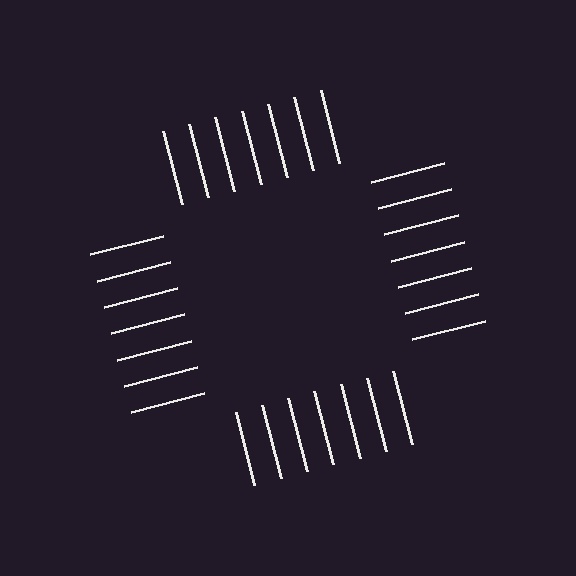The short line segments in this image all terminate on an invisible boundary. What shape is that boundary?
An illusory square — the line segments terminate on its edges but no continuous stroke is drawn.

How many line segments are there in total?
28 — 7 along each of the 4 edges.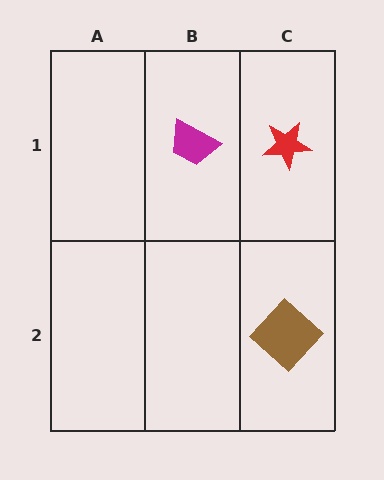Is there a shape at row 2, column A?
No, that cell is empty.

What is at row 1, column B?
A magenta trapezoid.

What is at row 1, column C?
A red star.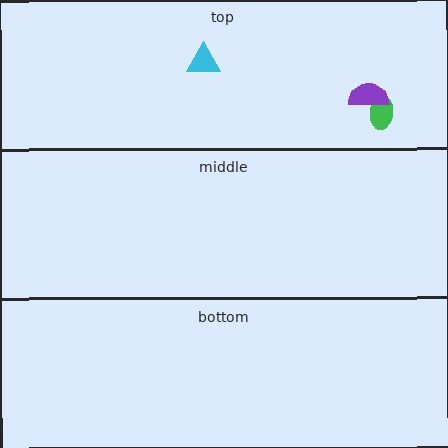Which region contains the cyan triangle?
The top region.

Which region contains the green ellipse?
The top region.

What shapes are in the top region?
The cyan triangle, the green ellipse, the purple semicircle.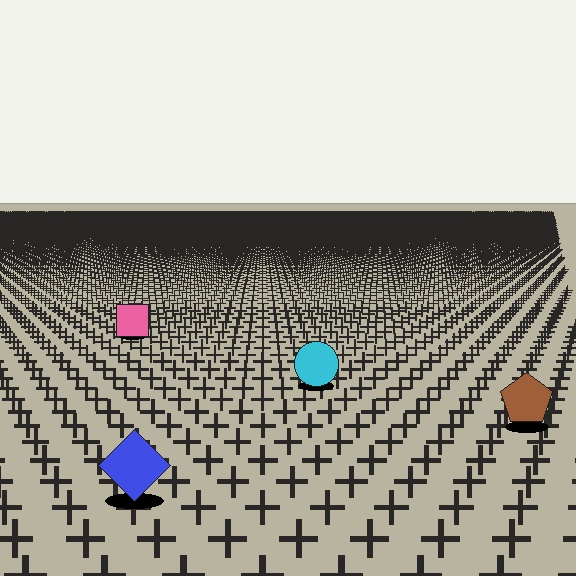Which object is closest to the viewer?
The blue diamond is closest. The texture marks near it are larger and more spread out.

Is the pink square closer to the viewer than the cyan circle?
No. The cyan circle is closer — you can tell from the texture gradient: the ground texture is coarser near it.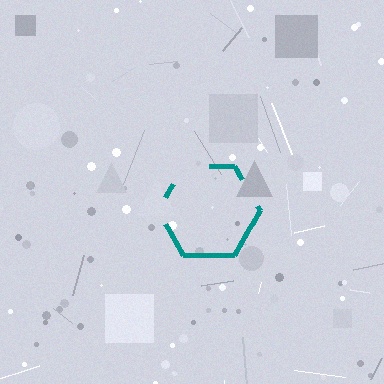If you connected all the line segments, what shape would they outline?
They would outline a hexagon.